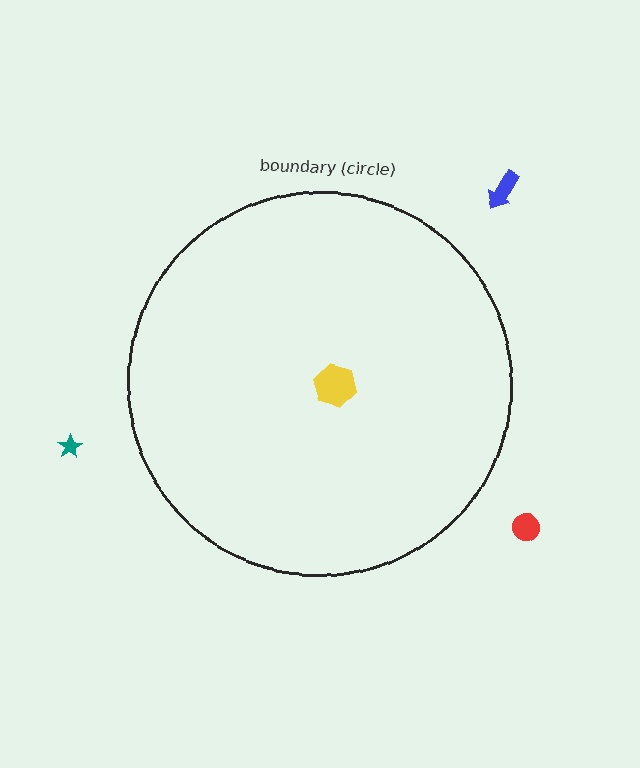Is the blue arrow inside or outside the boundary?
Outside.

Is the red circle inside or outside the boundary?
Outside.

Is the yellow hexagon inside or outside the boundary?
Inside.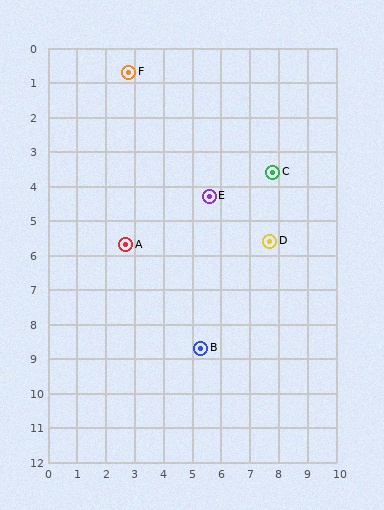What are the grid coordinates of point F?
Point F is at approximately (2.8, 0.7).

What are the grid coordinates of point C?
Point C is at approximately (7.8, 3.6).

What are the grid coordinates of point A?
Point A is at approximately (2.7, 5.7).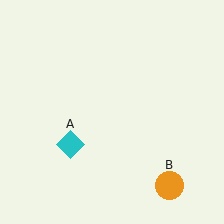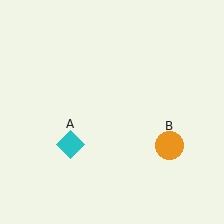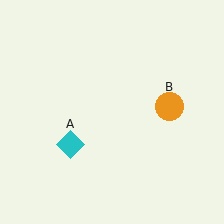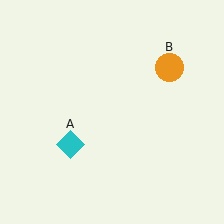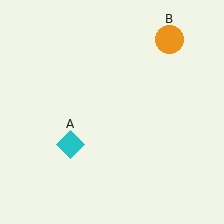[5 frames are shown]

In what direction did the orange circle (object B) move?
The orange circle (object B) moved up.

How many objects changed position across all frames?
1 object changed position: orange circle (object B).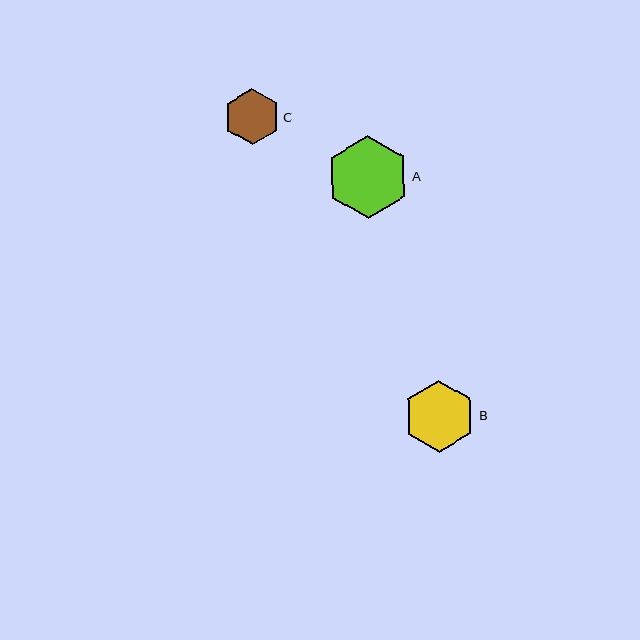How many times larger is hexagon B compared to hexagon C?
Hexagon B is approximately 1.3 times the size of hexagon C.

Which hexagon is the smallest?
Hexagon C is the smallest with a size of approximately 56 pixels.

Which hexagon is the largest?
Hexagon A is the largest with a size of approximately 83 pixels.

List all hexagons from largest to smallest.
From largest to smallest: A, B, C.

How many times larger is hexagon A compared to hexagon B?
Hexagon A is approximately 1.2 times the size of hexagon B.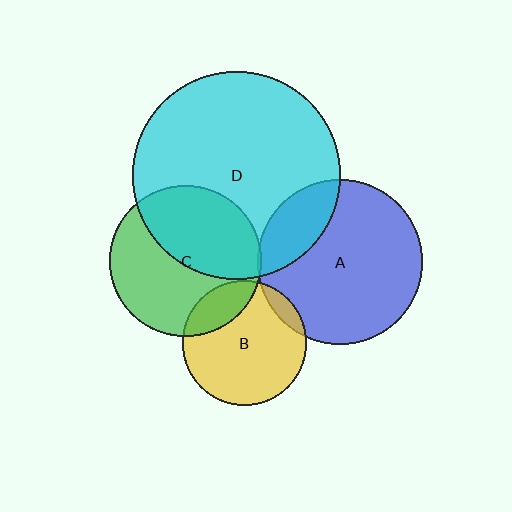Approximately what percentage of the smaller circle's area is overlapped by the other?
Approximately 5%.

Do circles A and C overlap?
Yes.